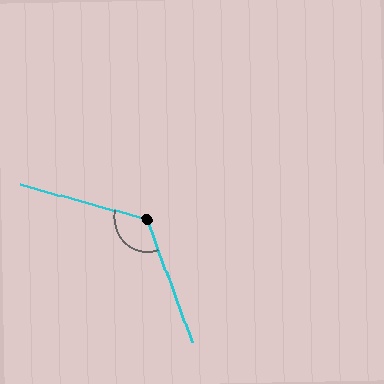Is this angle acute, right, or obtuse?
It is obtuse.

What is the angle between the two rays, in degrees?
Approximately 126 degrees.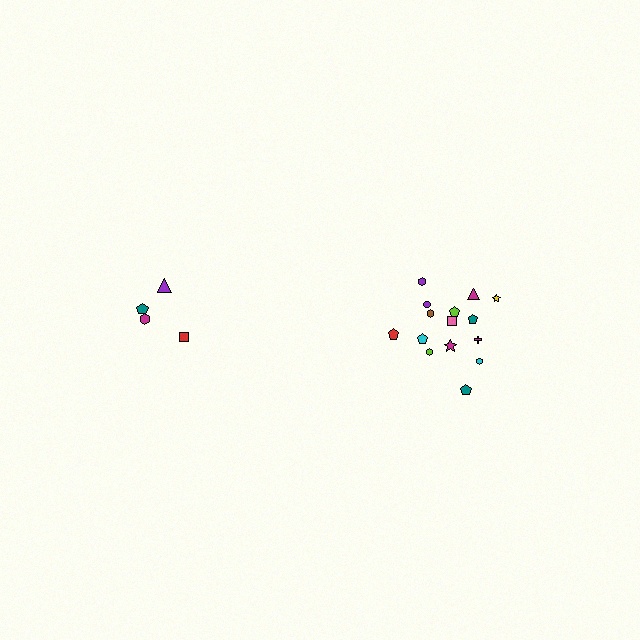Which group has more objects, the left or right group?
The right group.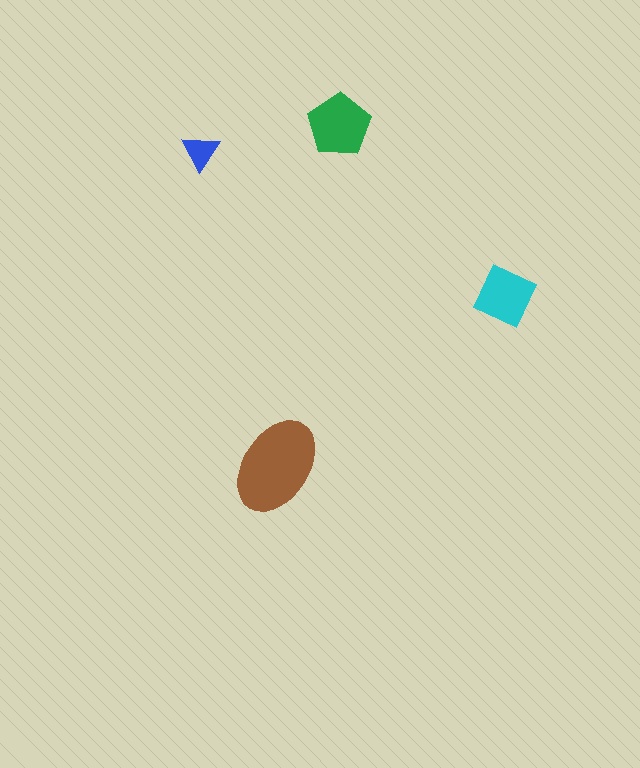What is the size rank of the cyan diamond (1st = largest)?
3rd.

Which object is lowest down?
The brown ellipse is bottommost.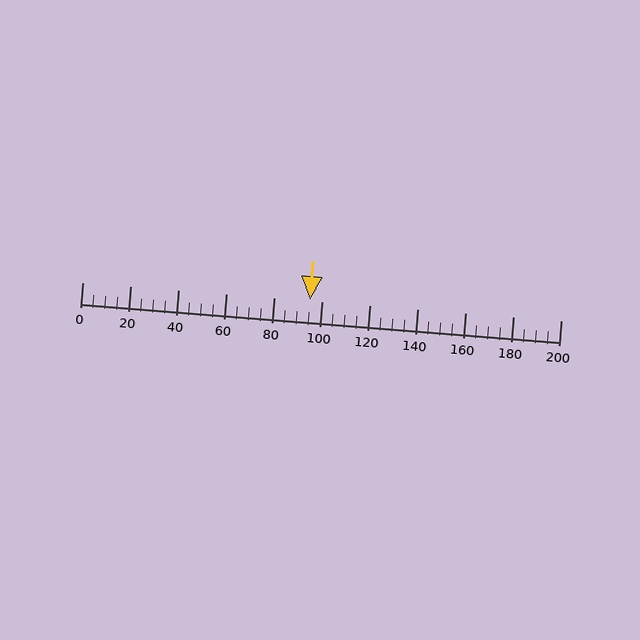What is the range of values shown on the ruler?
The ruler shows values from 0 to 200.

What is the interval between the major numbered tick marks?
The major tick marks are spaced 20 units apart.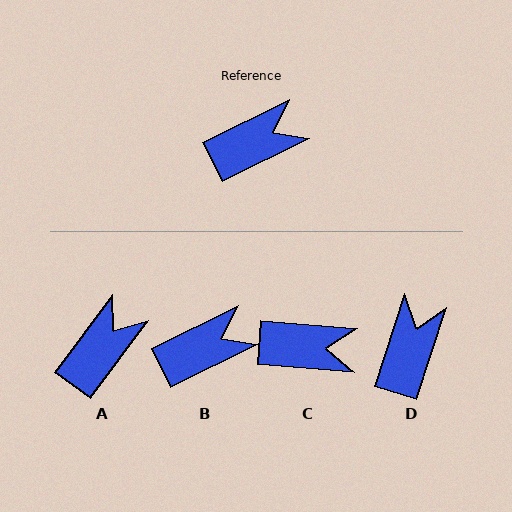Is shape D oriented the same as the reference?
No, it is off by about 46 degrees.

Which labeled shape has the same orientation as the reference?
B.